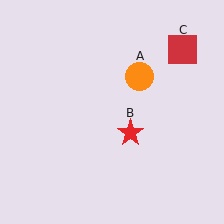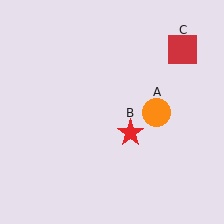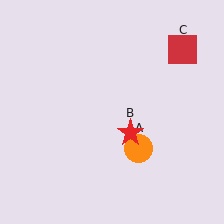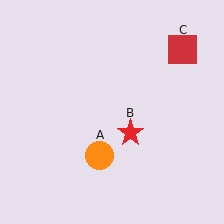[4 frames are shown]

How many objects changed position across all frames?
1 object changed position: orange circle (object A).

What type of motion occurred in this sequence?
The orange circle (object A) rotated clockwise around the center of the scene.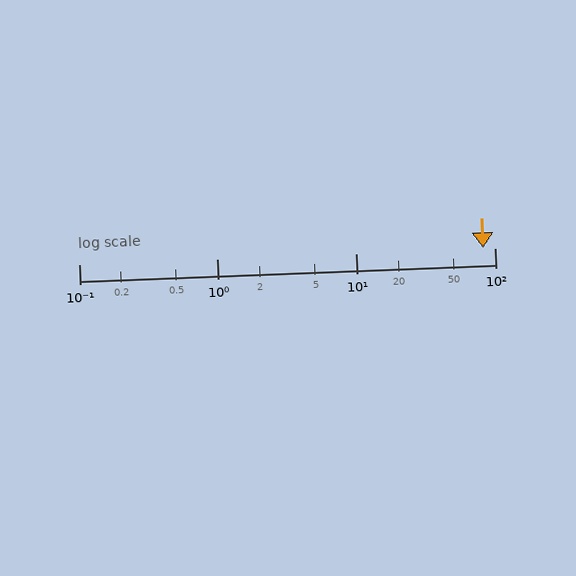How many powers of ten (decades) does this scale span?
The scale spans 3 decades, from 0.1 to 100.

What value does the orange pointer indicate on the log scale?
The pointer indicates approximately 82.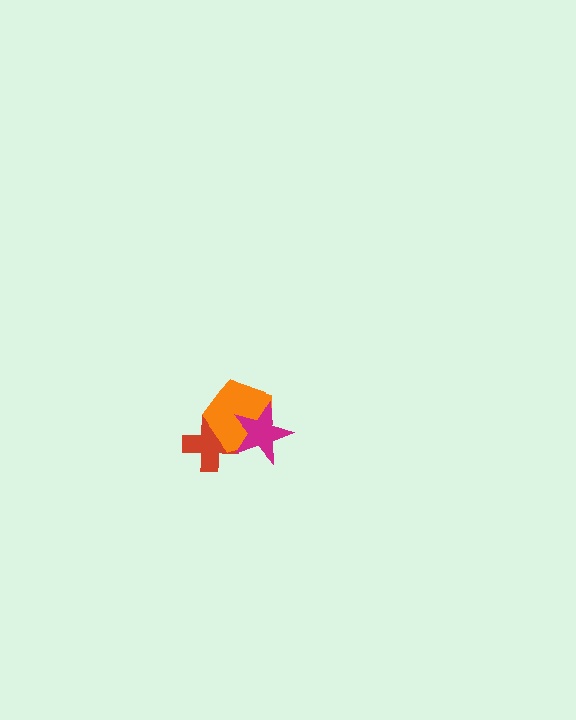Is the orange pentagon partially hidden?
Yes, it is partially covered by another shape.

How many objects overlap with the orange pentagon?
2 objects overlap with the orange pentagon.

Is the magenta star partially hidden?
No, no other shape covers it.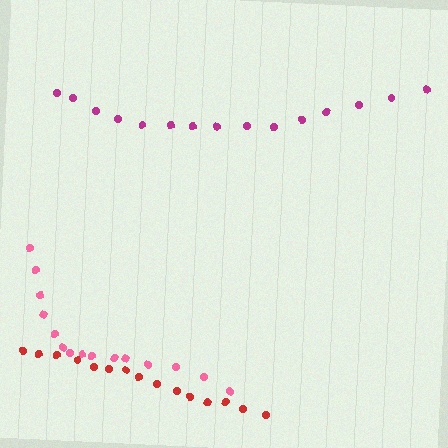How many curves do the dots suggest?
There are 3 distinct paths.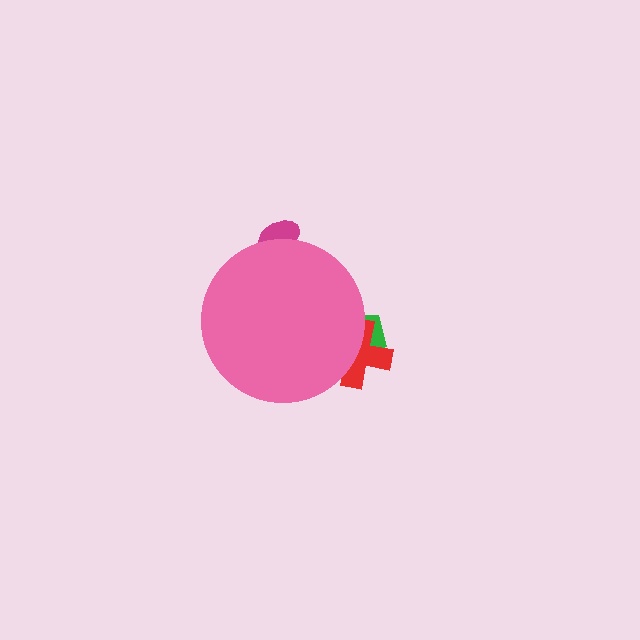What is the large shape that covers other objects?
A pink circle.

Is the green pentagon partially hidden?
Yes, the green pentagon is partially hidden behind the pink circle.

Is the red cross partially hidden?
Yes, the red cross is partially hidden behind the pink circle.